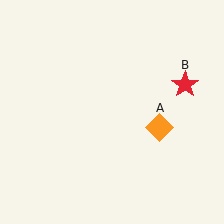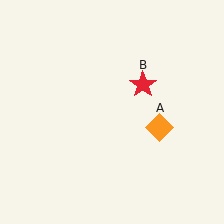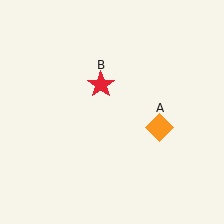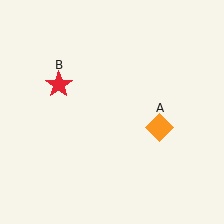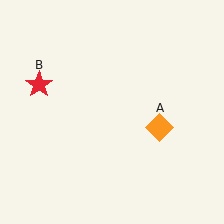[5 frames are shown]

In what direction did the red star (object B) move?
The red star (object B) moved left.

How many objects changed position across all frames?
1 object changed position: red star (object B).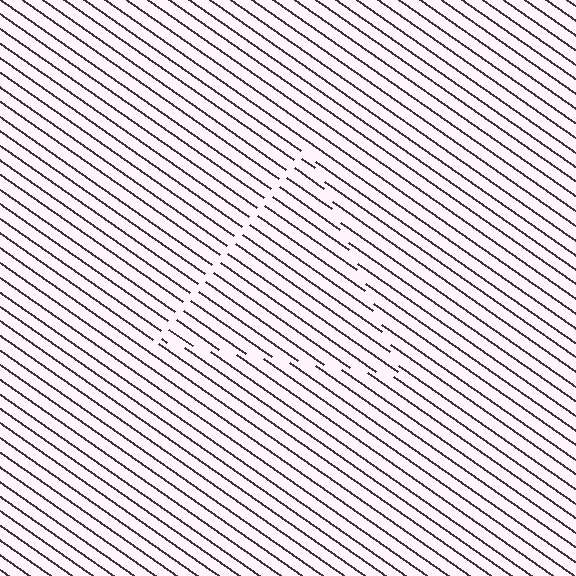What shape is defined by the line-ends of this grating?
An illusory triangle. The interior of the shape contains the same grating, shifted by half a period — the contour is defined by the phase discontinuity where line-ends from the inner and outer gratings abut.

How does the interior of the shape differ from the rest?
The interior of the shape contains the same grating, shifted by half a period — the contour is defined by the phase discontinuity where line-ends from the inner and outer gratings abut.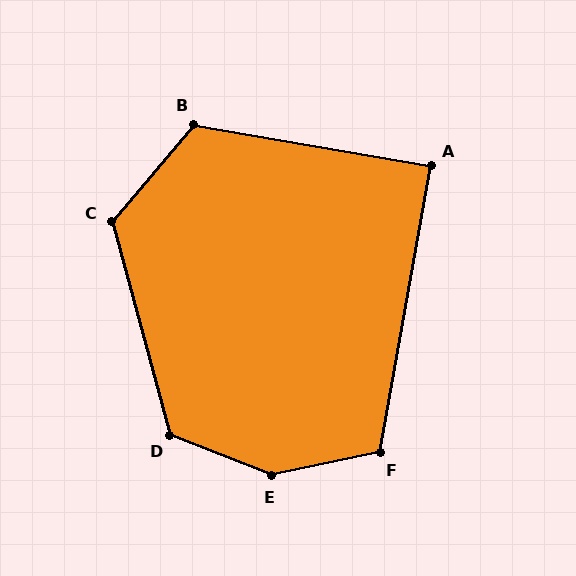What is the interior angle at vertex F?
Approximately 112 degrees (obtuse).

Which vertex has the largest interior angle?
E, at approximately 146 degrees.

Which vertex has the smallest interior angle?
A, at approximately 90 degrees.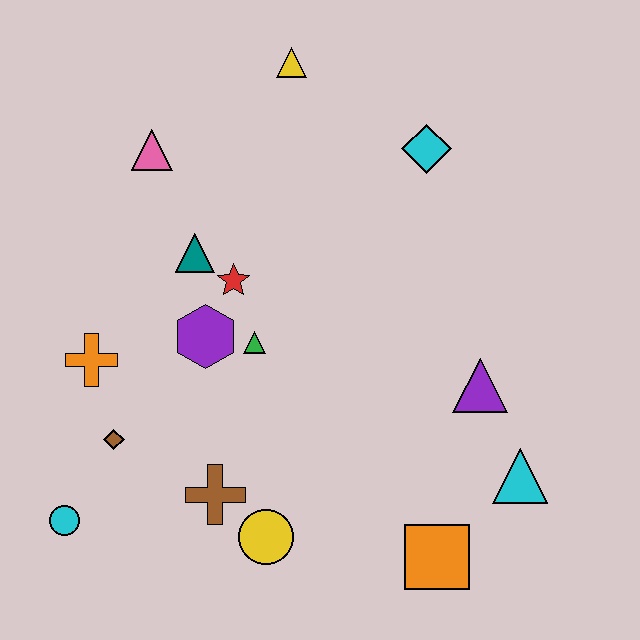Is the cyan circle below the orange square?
No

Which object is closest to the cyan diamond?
The yellow triangle is closest to the cyan diamond.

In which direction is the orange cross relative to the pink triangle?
The orange cross is below the pink triangle.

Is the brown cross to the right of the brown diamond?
Yes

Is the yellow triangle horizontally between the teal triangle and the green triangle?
No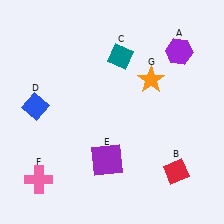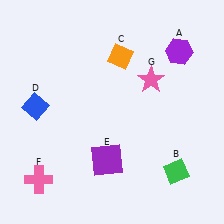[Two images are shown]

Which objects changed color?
B changed from red to green. C changed from teal to orange. G changed from orange to pink.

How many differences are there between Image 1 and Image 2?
There are 3 differences between the two images.